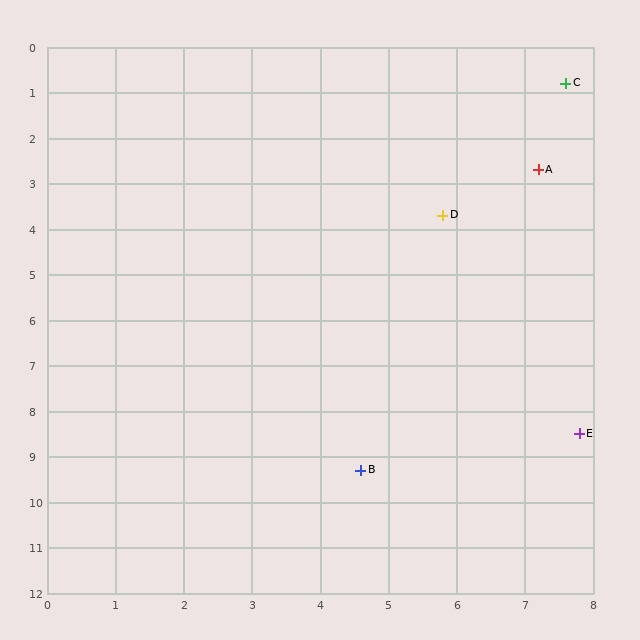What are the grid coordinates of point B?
Point B is at approximately (4.6, 9.3).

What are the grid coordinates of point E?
Point E is at approximately (7.8, 8.5).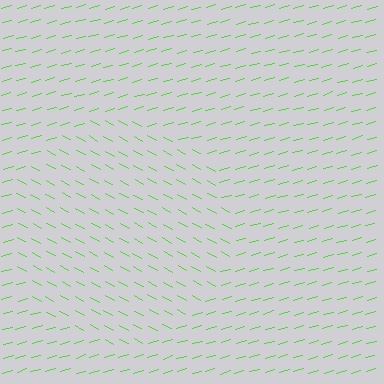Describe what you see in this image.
The image is filled with small lime line segments. A circle region in the image has lines oriented differently from the surrounding lines, creating a visible texture boundary.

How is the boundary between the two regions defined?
The boundary is defined purely by a change in line orientation (approximately 45 degrees difference). All lines are the same color and thickness.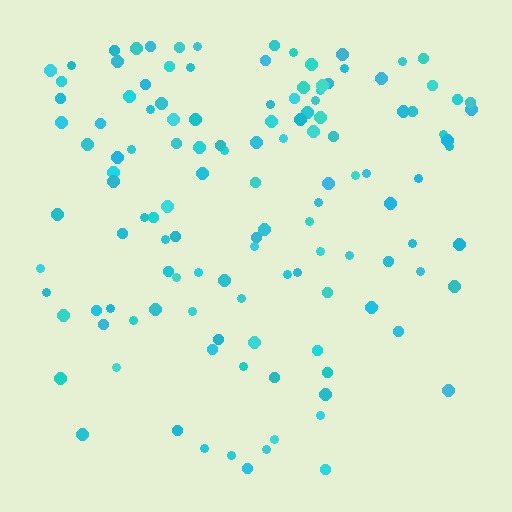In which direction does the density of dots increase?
From bottom to top, with the top side densest.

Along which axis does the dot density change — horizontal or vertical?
Vertical.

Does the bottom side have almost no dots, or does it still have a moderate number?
Still a moderate number, just noticeably fewer than the top.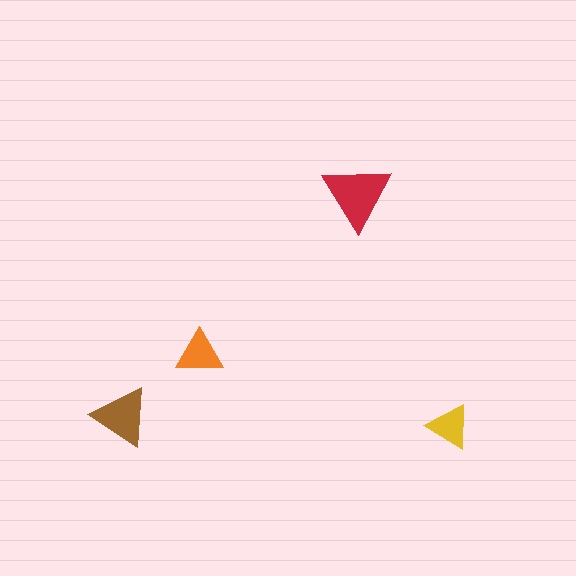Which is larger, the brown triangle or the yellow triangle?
The brown one.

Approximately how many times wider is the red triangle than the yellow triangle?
About 1.5 times wider.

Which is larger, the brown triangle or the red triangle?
The red one.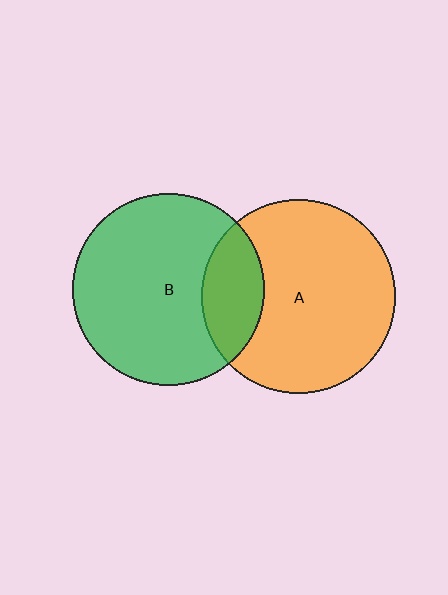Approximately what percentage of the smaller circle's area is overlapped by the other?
Approximately 20%.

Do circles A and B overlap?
Yes.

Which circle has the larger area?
Circle A (orange).